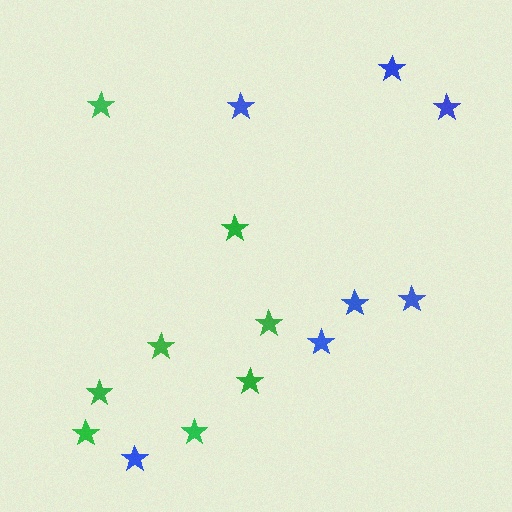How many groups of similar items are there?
There are 2 groups: one group of green stars (8) and one group of blue stars (7).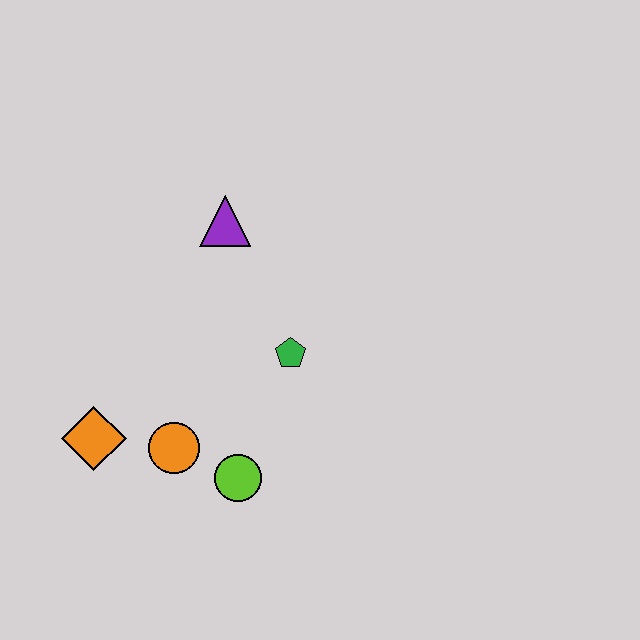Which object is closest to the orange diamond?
The orange circle is closest to the orange diamond.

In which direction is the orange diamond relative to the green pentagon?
The orange diamond is to the left of the green pentagon.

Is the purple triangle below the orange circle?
No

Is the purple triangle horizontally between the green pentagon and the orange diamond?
Yes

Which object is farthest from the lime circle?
The purple triangle is farthest from the lime circle.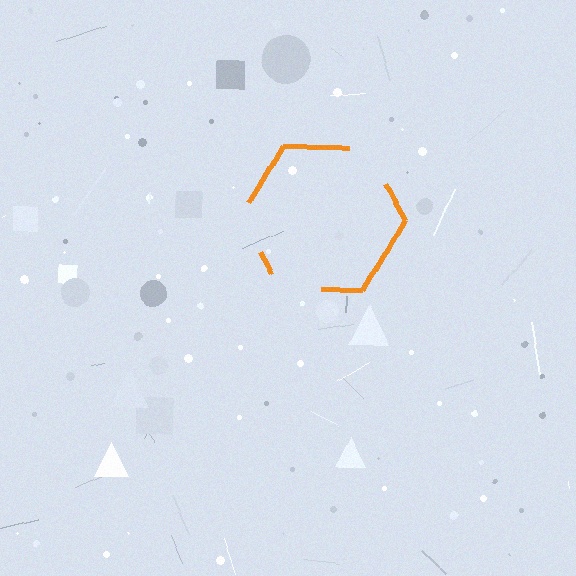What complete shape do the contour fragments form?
The contour fragments form a hexagon.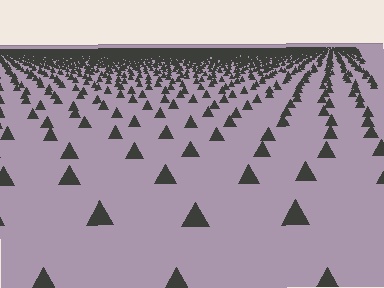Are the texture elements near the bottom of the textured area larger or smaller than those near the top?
Larger. Near the bottom, elements are closer to the viewer and appear at a bigger on-screen size.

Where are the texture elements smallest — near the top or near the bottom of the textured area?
Near the top.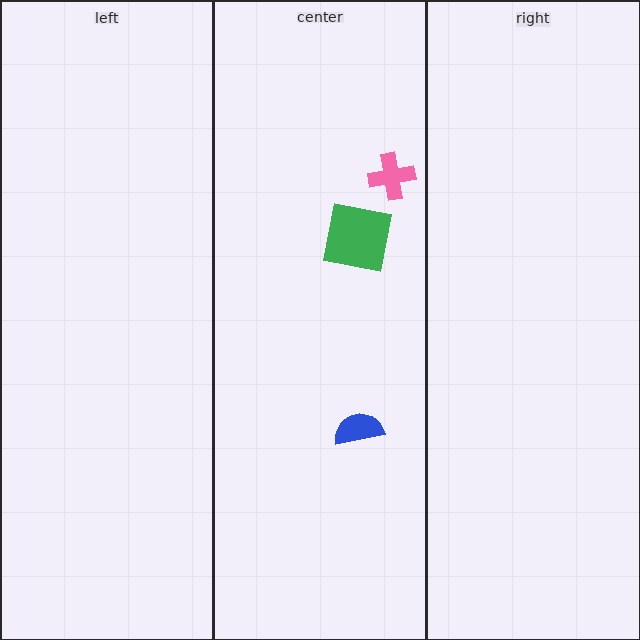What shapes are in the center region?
The pink cross, the blue semicircle, the green square.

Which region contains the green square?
The center region.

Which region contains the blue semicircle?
The center region.